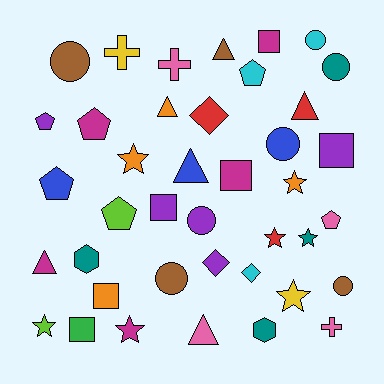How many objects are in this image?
There are 40 objects.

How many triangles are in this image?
There are 6 triangles.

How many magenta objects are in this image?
There are 5 magenta objects.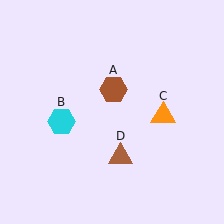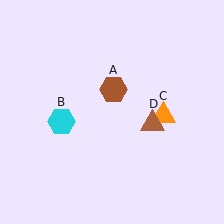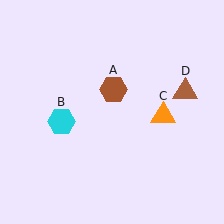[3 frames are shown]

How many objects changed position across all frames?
1 object changed position: brown triangle (object D).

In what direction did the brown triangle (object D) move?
The brown triangle (object D) moved up and to the right.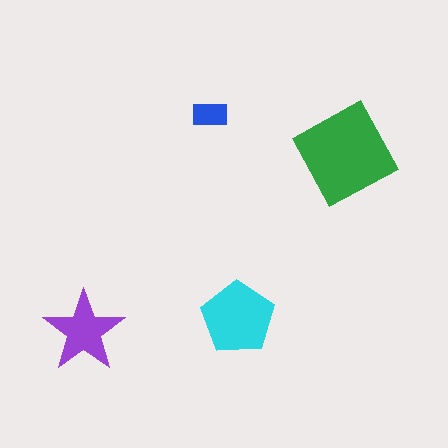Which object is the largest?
The green diamond.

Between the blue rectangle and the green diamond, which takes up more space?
The green diamond.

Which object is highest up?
The blue rectangle is topmost.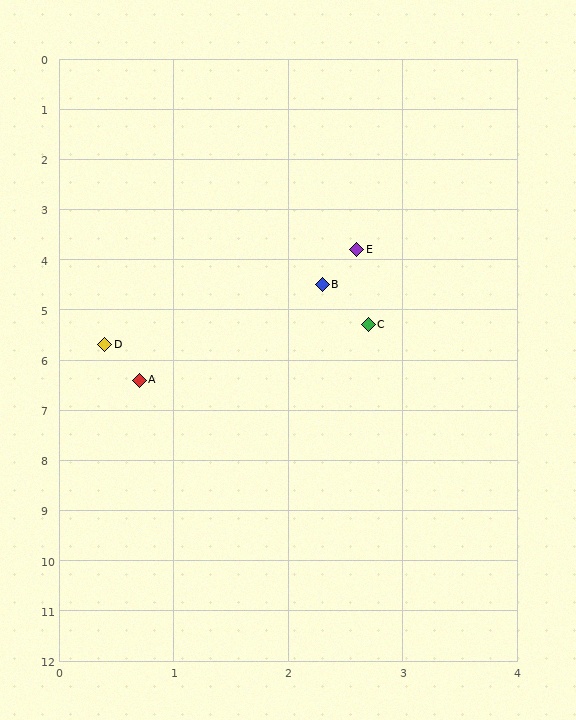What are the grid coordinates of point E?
Point E is at approximately (2.6, 3.8).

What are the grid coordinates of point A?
Point A is at approximately (0.7, 6.4).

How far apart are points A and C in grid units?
Points A and C are about 2.3 grid units apart.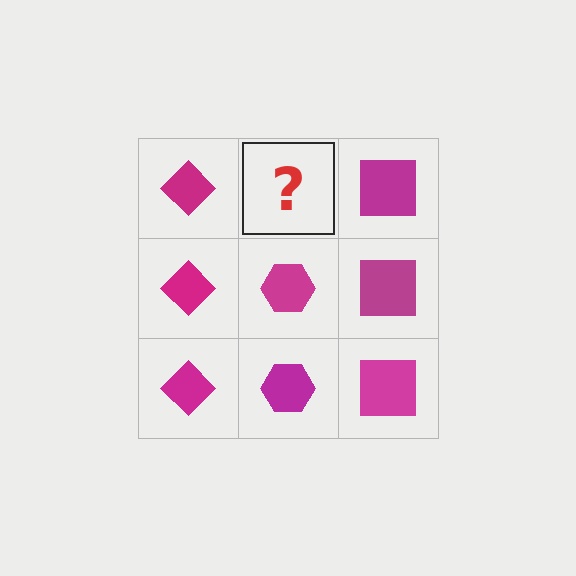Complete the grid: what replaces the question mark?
The question mark should be replaced with a magenta hexagon.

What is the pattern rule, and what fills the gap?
The rule is that each column has a consistent shape. The gap should be filled with a magenta hexagon.